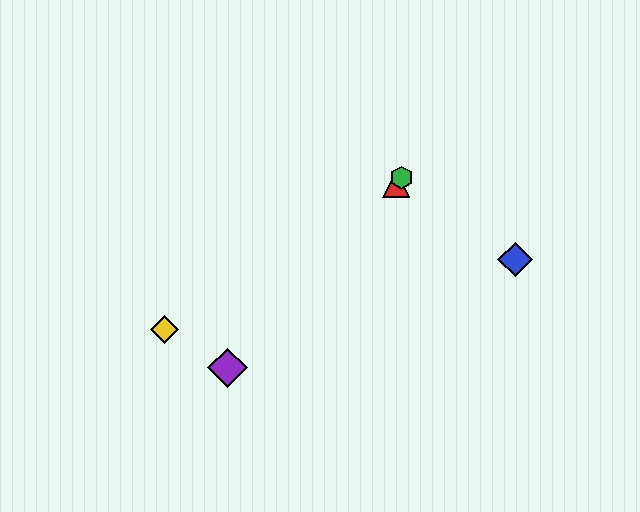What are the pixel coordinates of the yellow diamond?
The yellow diamond is at (165, 329).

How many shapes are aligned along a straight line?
3 shapes (the red triangle, the green hexagon, the purple diamond) are aligned along a straight line.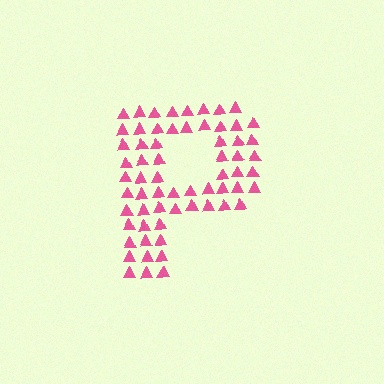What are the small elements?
The small elements are triangles.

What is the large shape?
The large shape is the letter P.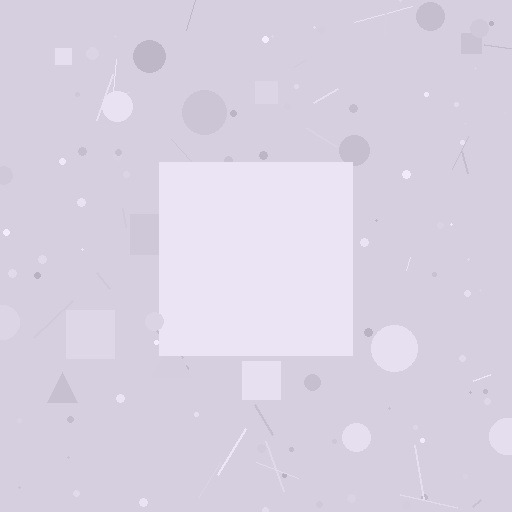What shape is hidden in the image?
A square is hidden in the image.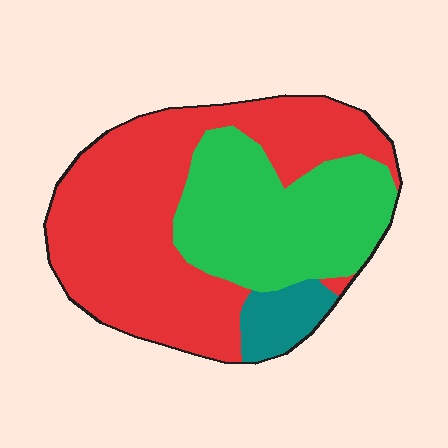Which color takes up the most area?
Red, at roughly 55%.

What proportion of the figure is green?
Green covers around 35% of the figure.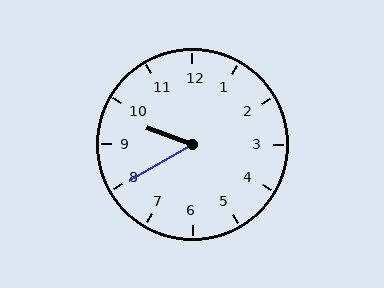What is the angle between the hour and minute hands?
Approximately 50 degrees.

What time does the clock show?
9:40.